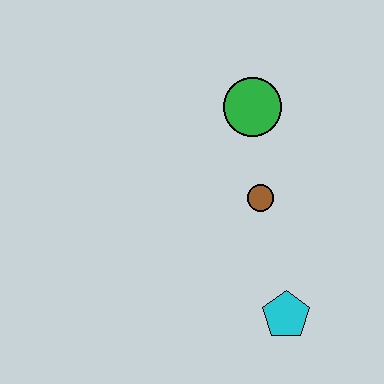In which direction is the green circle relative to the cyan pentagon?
The green circle is above the cyan pentagon.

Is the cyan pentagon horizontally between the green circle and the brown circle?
No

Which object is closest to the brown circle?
The green circle is closest to the brown circle.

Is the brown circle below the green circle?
Yes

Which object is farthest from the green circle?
The cyan pentagon is farthest from the green circle.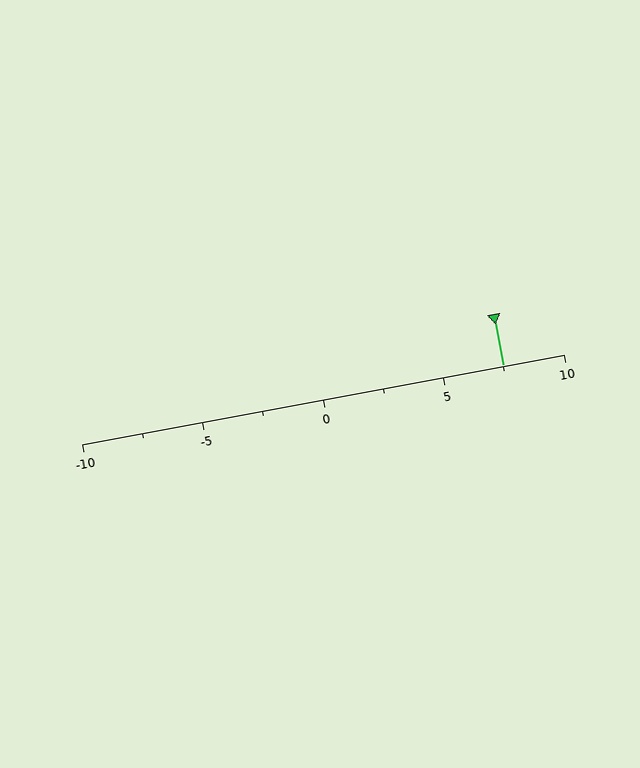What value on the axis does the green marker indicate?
The marker indicates approximately 7.5.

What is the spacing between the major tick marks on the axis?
The major ticks are spaced 5 apart.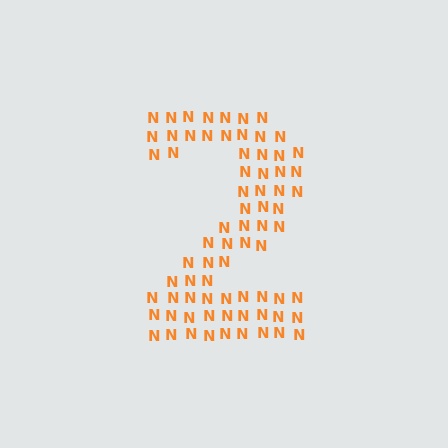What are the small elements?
The small elements are letter N's.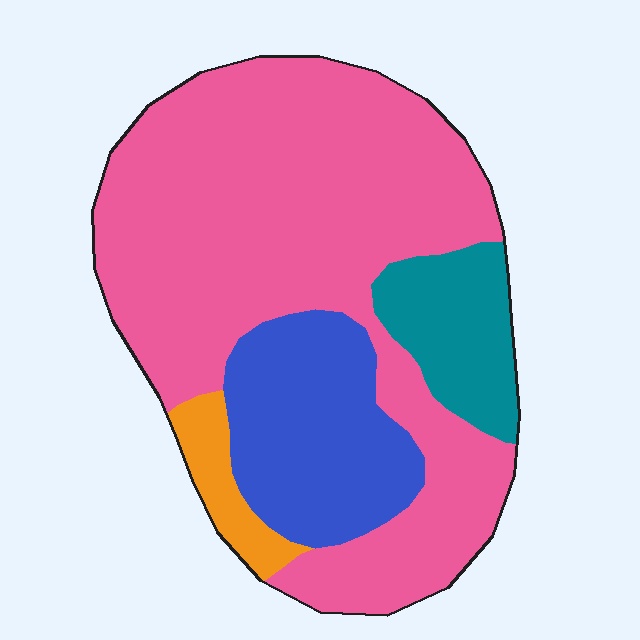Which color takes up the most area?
Pink, at roughly 65%.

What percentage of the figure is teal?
Teal covers 11% of the figure.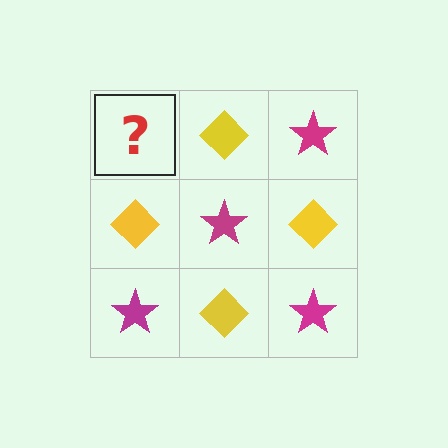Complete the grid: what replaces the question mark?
The question mark should be replaced with a magenta star.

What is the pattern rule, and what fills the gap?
The rule is that it alternates magenta star and yellow diamond in a checkerboard pattern. The gap should be filled with a magenta star.